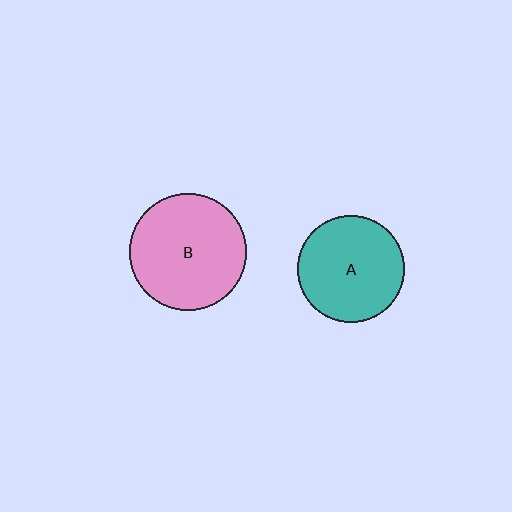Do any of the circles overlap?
No, none of the circles overlap.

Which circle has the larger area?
Circle B (pink).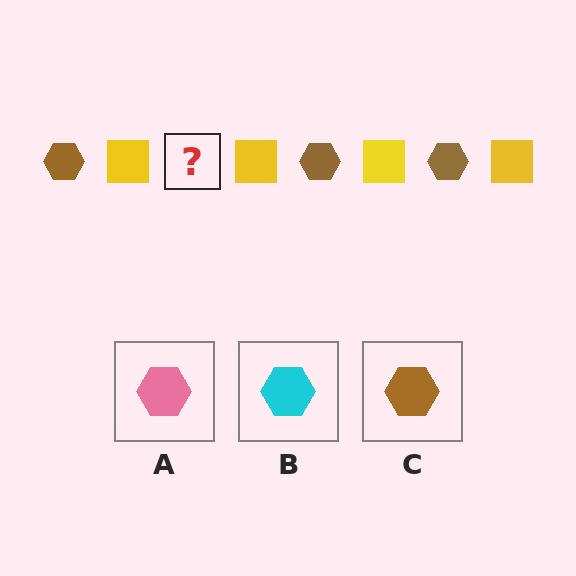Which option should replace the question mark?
Option C.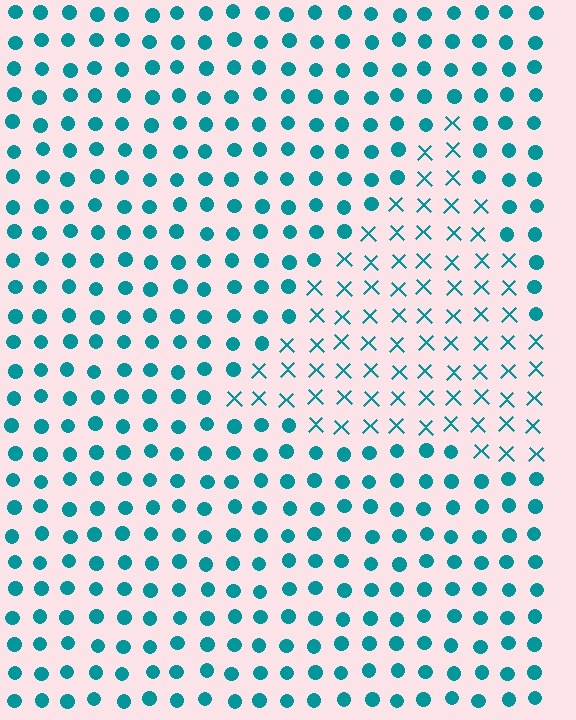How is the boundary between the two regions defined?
The boundary is defined by a change in element shape: X marks inside vs. circles outside. All elements share the same color and spacing.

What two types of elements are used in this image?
The image uses X marks inside the triangle region and circles outside it.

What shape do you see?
I see a triangle.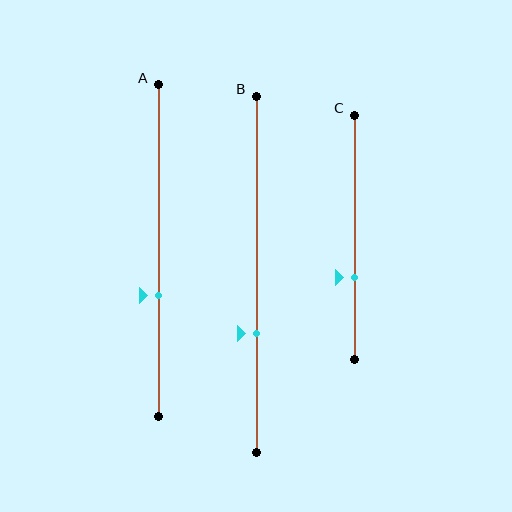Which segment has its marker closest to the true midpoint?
Segment A has its marker closest to the true midpoint.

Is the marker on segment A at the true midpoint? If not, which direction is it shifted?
No, the marker on segment A is shifted downward by about 13% of the segment length.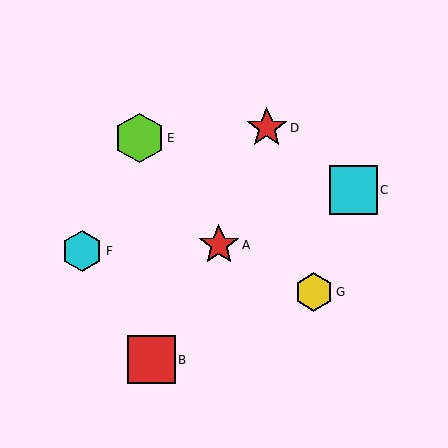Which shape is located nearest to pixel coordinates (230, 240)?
The red star (labeled A) at (219, 245) is nearest to that location.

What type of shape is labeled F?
Shape F is a cyan hexagon.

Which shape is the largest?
The lime hexagon (labeled E) is the largest.